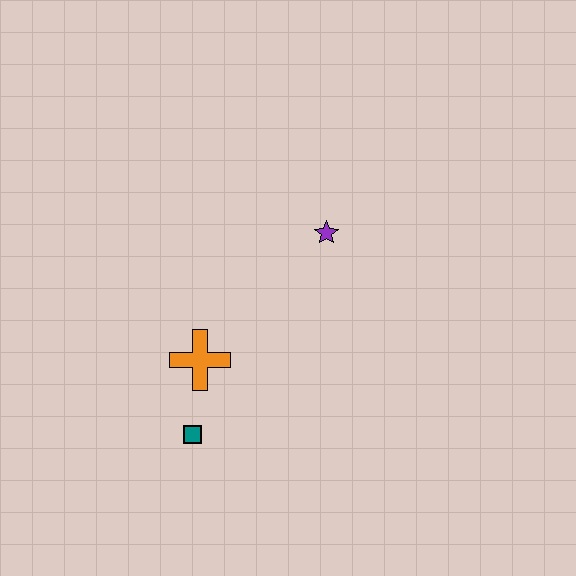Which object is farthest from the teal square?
The purple star is farthest from the teal square.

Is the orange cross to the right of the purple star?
No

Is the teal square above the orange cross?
No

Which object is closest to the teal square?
The orange cross is closest to the teal square.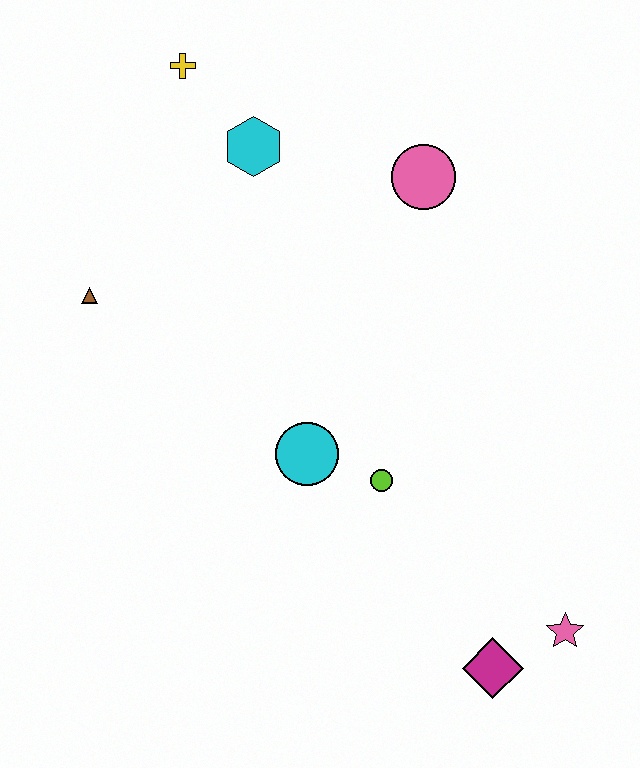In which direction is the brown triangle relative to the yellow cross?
The brown triangle is below the yellow cross.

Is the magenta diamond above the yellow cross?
No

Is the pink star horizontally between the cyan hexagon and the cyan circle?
No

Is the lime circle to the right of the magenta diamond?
No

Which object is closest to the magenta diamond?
The pink star is closest to the magenta diamond.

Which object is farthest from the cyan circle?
The yellow cross is farthest from the cyan circle.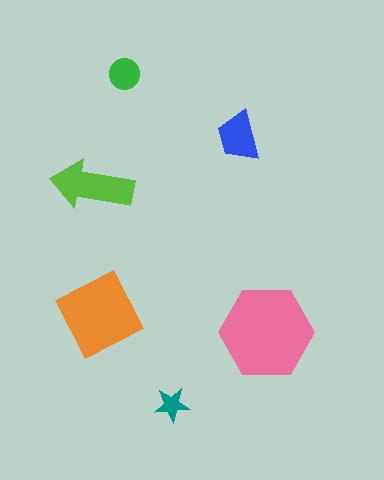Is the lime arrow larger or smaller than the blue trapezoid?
Larger.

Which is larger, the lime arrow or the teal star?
The lime arrow.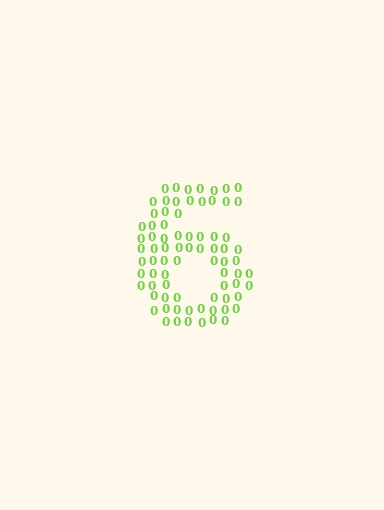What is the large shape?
The large shape is the digit 6.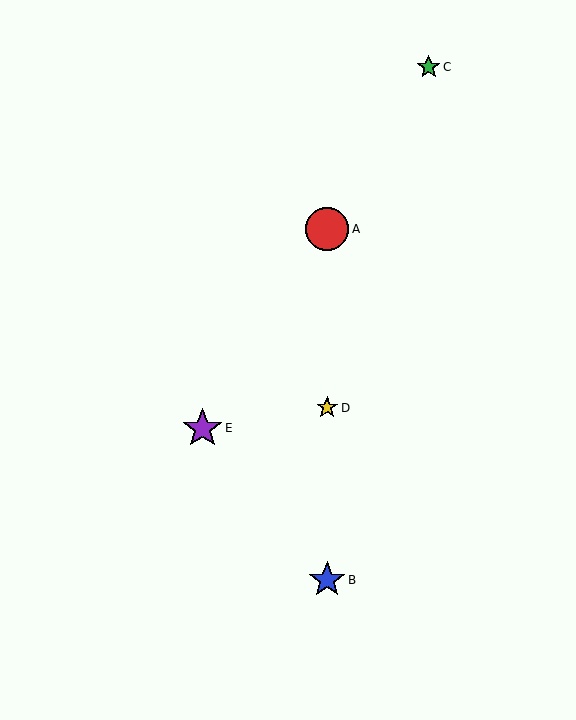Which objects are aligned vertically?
Objects A, B, D are aligned vertically.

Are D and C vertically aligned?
No, D is at x≈327 and C is at x≈429.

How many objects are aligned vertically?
3 objects (A, B, D) are aligned vertically.